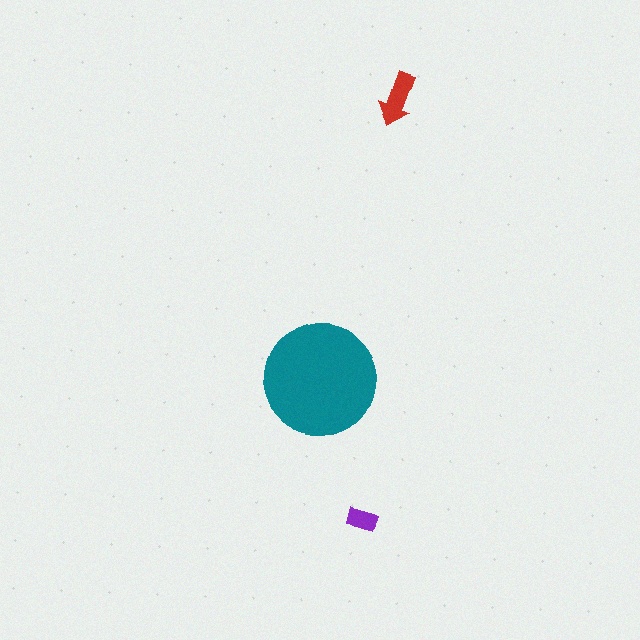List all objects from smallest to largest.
The purple rectangle, the red arrow, the teal circle.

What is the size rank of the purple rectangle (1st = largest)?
3rd.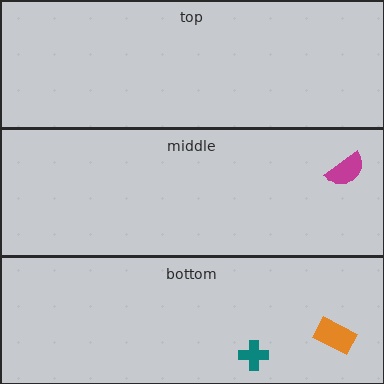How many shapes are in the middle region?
1.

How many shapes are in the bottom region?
2.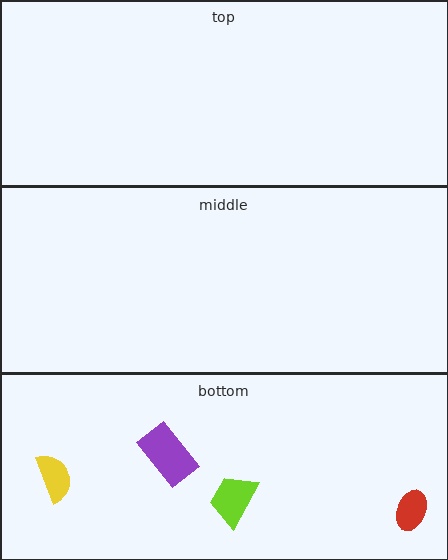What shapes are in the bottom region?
The yellow semicircle, the lime trapezoid, the red ellipse, the purple rectangle.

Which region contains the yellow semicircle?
The bottom region.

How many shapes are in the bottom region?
4.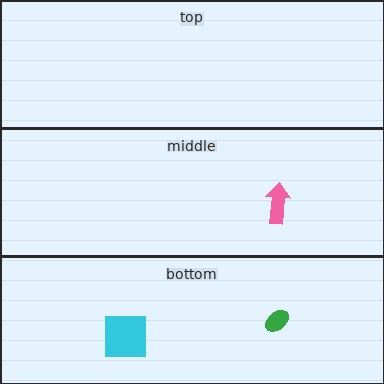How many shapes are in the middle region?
1.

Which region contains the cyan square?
The bottom region.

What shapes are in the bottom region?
The green ellipse, the cyan square.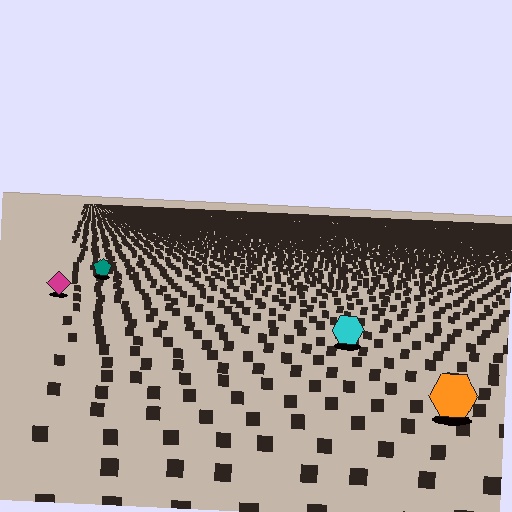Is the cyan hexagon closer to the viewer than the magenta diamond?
Yes. The cyan hexagon is closer — you can tell from the texture gradient: the ground texture is coarser near it.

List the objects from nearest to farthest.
From nearest to farthest: the orange hexagon, the cyan hexagon, the magenta diamond, the teal pentagon.